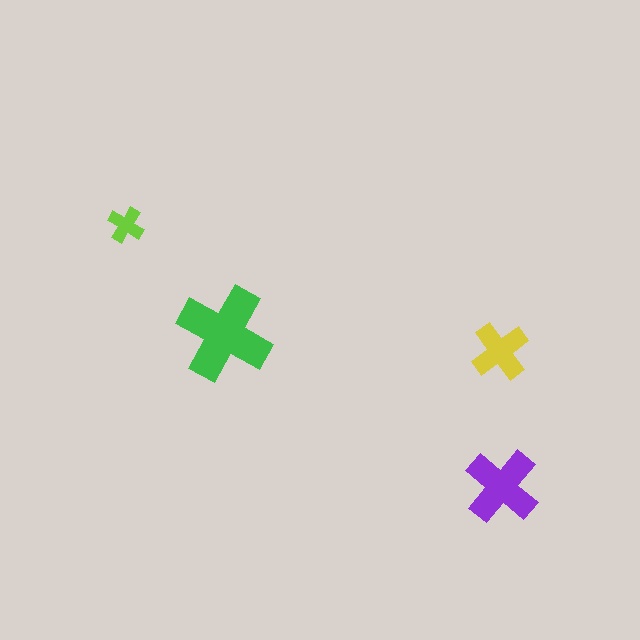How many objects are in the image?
There are 4 objects in the image.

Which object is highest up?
The lime cross is topmost.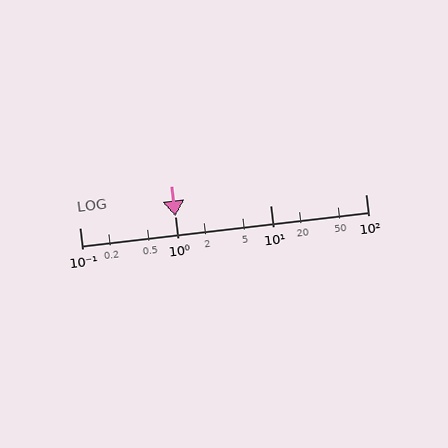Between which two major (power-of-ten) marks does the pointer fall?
The pointer is between 1 and 10.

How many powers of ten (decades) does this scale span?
The scale spans 3 decades, from 0.1 to 100.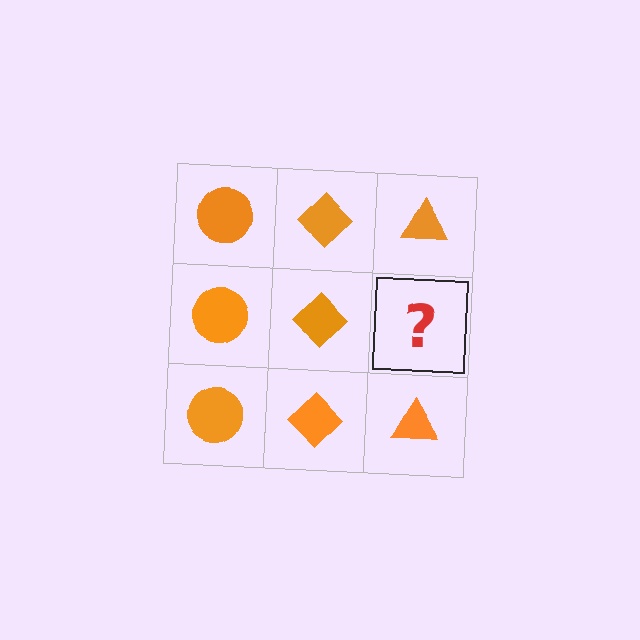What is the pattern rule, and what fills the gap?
The rule is that each column has a consistent shape. The gap should be filled with an orange triangle.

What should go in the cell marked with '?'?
The missing cell should contain an orange triangle.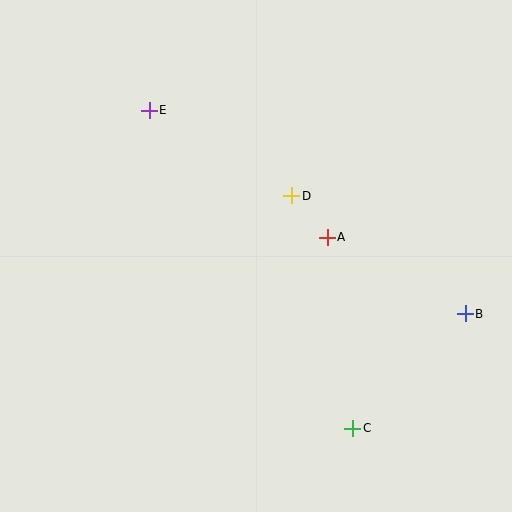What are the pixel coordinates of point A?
Point A is at (327, 237).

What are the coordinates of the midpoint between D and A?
The midpoint between D and A is at (309, 217).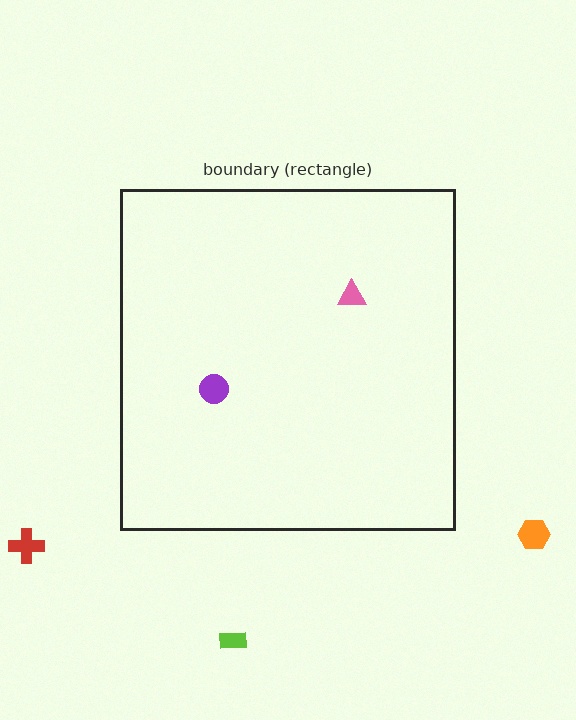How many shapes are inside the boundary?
2 inside, 3 outside.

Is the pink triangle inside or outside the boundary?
Inside.